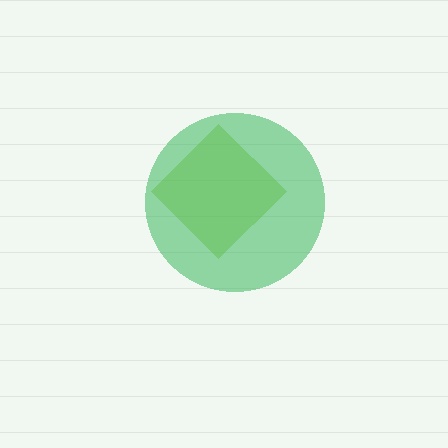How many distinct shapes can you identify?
There are 2 distinct shapes: a green circle, a lime diamond.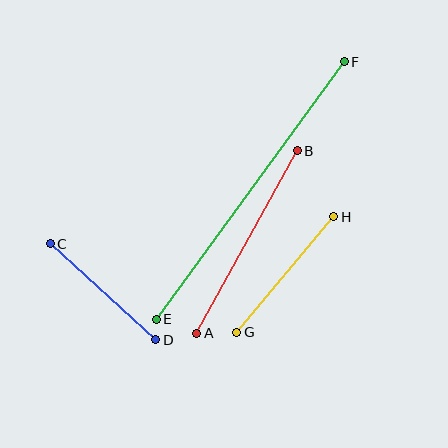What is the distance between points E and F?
The distance is approximately 318 pixels.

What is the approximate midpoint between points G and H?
The midpoint is at approximately (285, 274) pixels.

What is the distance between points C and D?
The distance is approximately 143 pixels.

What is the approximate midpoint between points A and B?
The midpoint is at approximately (247, 242) pixels.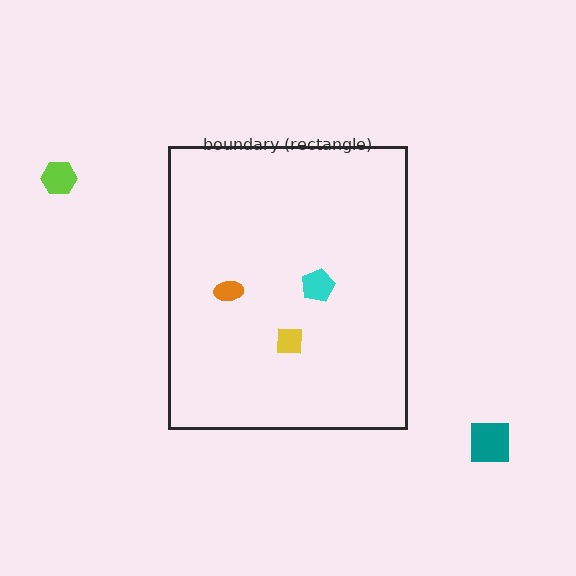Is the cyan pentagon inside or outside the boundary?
Inside.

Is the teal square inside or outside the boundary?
Outside.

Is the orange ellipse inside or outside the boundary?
Inside.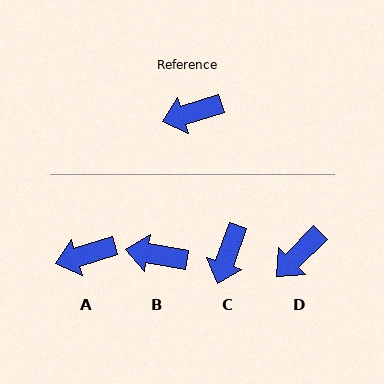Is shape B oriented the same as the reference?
No, it is off by about 27 degrees.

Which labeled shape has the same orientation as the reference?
A.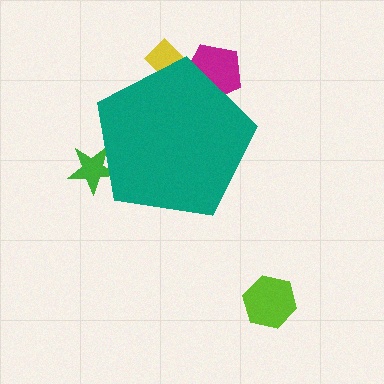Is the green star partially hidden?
Yes, the green star is partially hidden behind the teal pentagon.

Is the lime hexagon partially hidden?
No, the lime hexagon is fully visible.